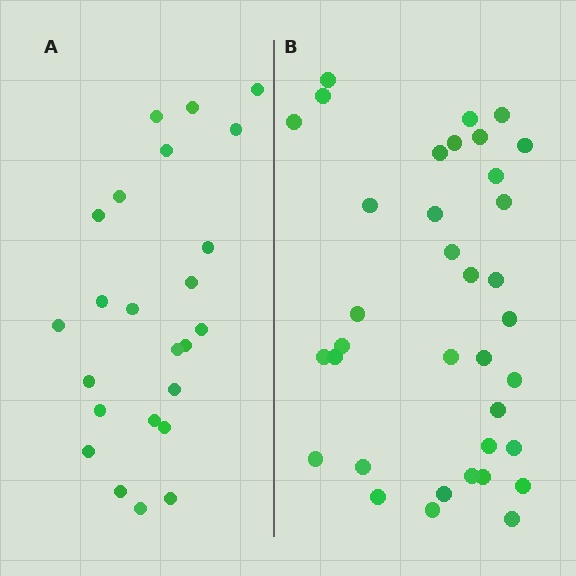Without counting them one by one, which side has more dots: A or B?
Region B (the right region) has more dots.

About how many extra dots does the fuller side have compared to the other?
Region B has roughly 12 or so more dots than region A.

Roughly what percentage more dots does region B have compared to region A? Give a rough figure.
About 50% more.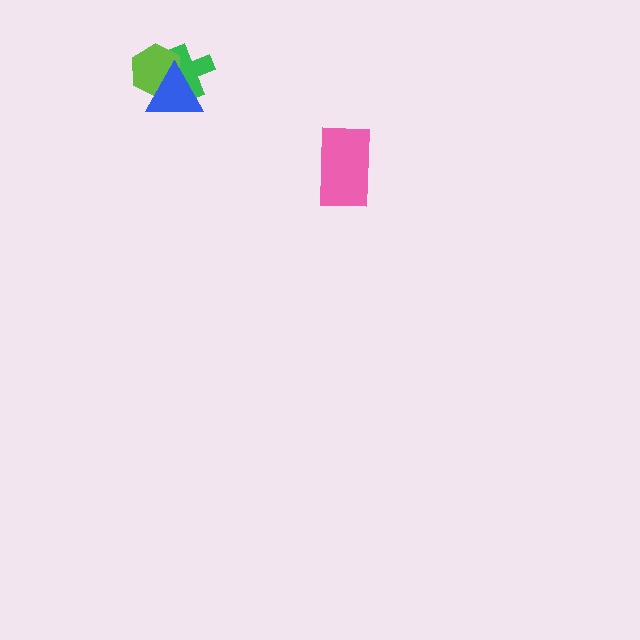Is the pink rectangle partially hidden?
No, no other shape covers it.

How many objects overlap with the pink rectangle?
0 objects overlap with the pink rectangle.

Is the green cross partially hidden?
Yes, it is partially covered by another shape.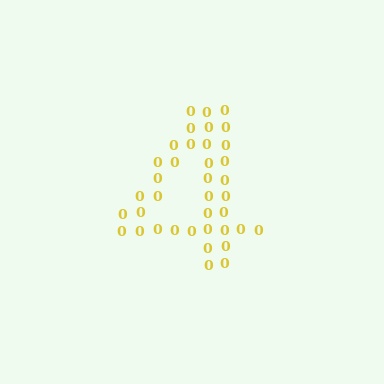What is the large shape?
The large shape is the digit 4.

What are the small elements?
The small elements are digit 0's.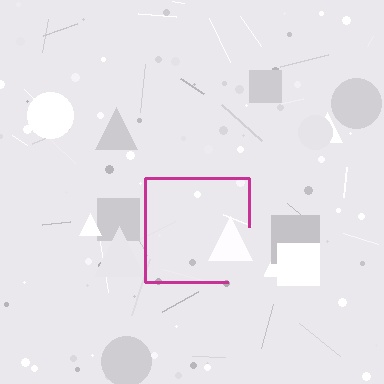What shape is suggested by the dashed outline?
The dashed outline suggests a square.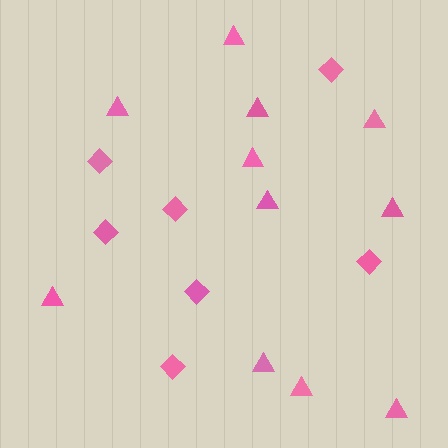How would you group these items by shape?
There are 2 groups: one group of diamonds (7) and one group of triangles (11).